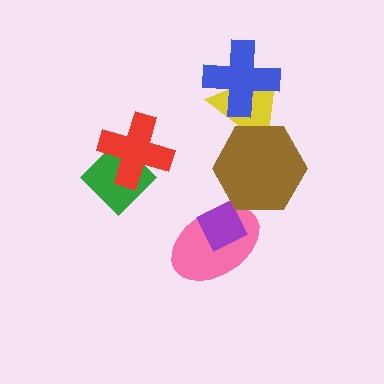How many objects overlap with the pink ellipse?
1 object overlaps with the pink ellipse.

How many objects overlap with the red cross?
1 object overlaps with the red cross.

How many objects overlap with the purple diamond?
1 object overlaps with the purple diamond.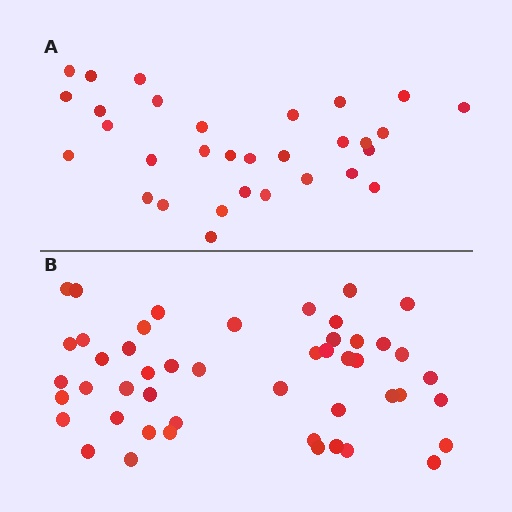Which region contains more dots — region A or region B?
Region B (the bottom region) has more dots.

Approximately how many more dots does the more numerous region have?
Region B has approximately 15 more dots than region A.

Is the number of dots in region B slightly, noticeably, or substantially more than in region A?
Region B has substantially more. The ratio is roughly 1.5 to 1.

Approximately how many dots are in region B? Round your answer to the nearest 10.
About 50 dots. (The exact count is 48, which rounds to 50.)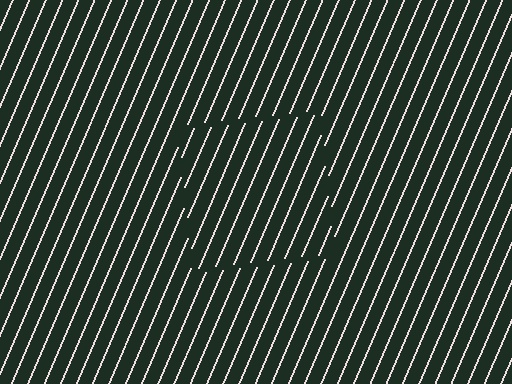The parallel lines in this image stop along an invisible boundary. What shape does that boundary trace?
An illusory square. The interior of the shape contains the same grating, shifted by half a period — the contour is defined by the phase discontinuity where line-ends from the inner and outer gratings abut.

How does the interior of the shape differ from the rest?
The interior of the shape contains the same grating, shifted by half a period — the contour is defined by the phase discontinuity where line-ends from the inner and outer gratings abut.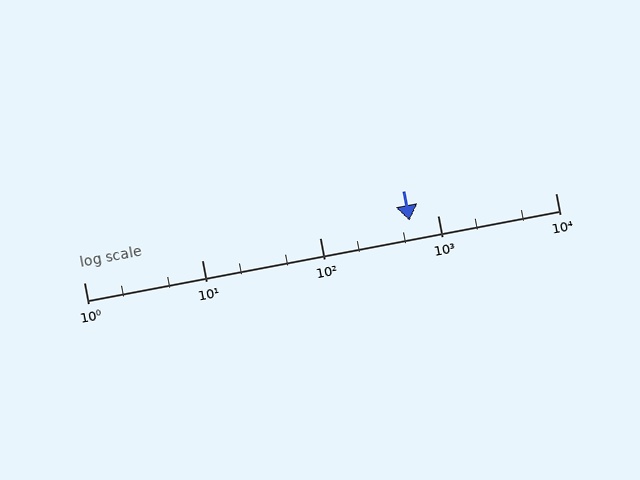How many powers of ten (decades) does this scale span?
The scale spans 4 decades, from 1 to 10000.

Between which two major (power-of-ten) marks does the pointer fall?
The pointer is between 100 and 1000.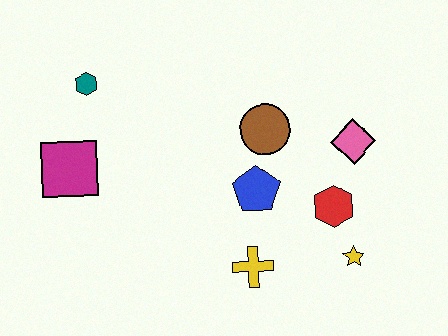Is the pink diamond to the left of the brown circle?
No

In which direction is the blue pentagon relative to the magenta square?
The blue pentagon is to the right of the magenta square.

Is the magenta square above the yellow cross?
Yes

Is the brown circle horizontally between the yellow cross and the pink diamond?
Yes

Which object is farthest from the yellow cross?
The teal hexagon is farthest from the yellow cross.